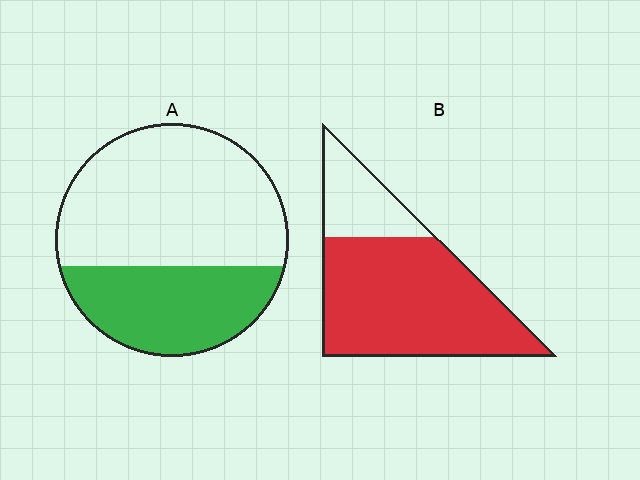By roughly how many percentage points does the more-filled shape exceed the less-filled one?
By roughly 40 percentage points (B over A).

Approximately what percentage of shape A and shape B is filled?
A is approximately 35% and B is approximately 75%.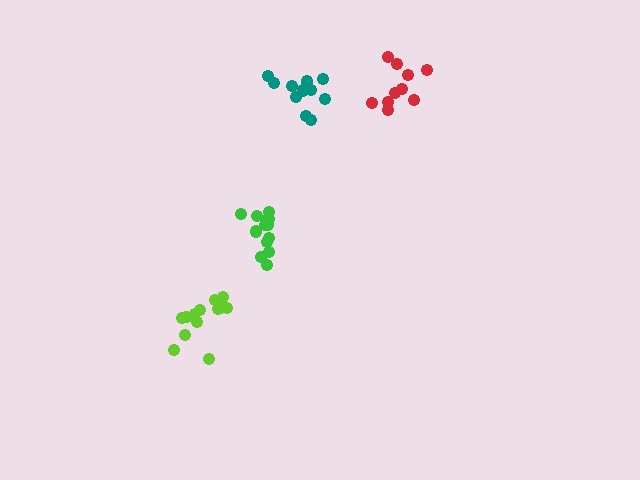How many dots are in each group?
Group 1: 13 dots, Group 2: 12 dots, Group 3: 10 dots, Group 4: 12 dots (47 total).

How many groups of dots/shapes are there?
There are 4 groups.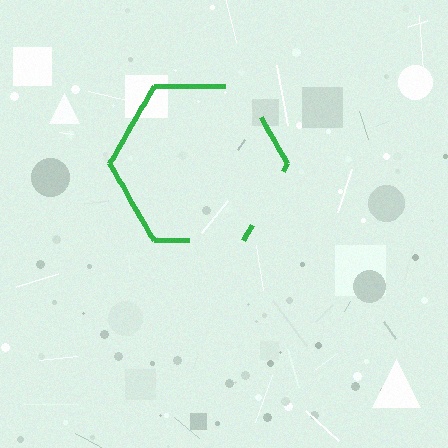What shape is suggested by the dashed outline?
The dashed outline suggests a hexagon.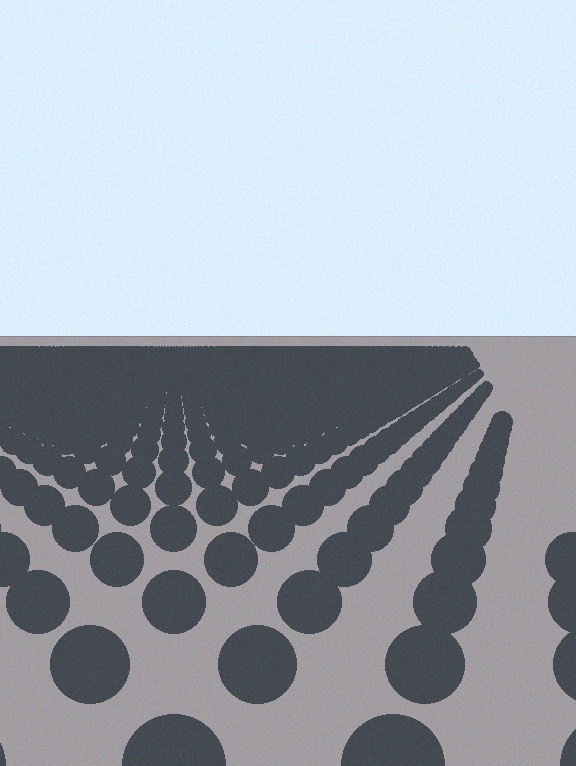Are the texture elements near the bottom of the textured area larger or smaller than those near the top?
Larger. Near the bottom, elements are closer to the viewer and appear at a bigger on-screen size.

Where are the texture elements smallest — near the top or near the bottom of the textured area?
Near the top.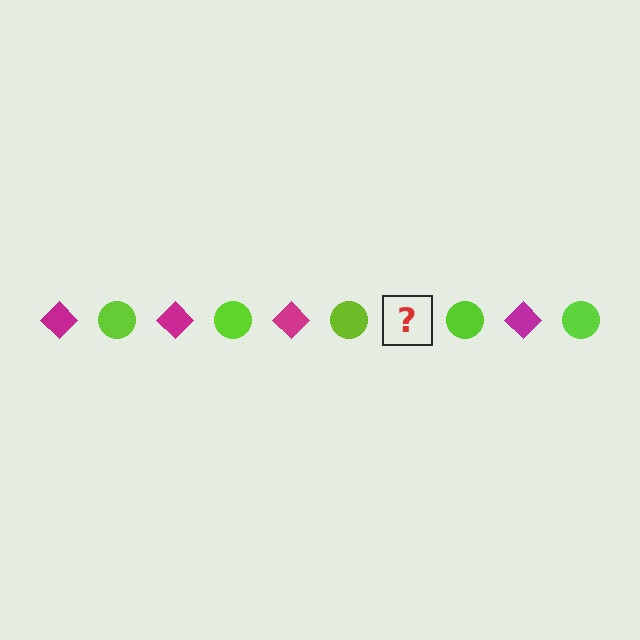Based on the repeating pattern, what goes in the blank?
The blank should be a magenta diamond.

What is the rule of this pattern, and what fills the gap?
The rule is that the pattern alternates between magenta diamond and lime circle. The gap should be filled with a magenta diamond.